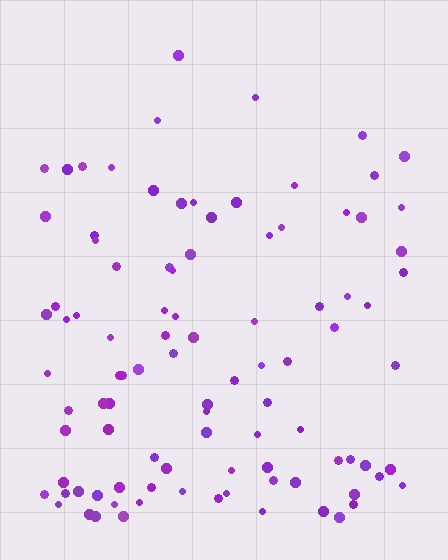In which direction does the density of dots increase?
From top to bottom, with the bottom side densest.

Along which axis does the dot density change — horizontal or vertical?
Vertical.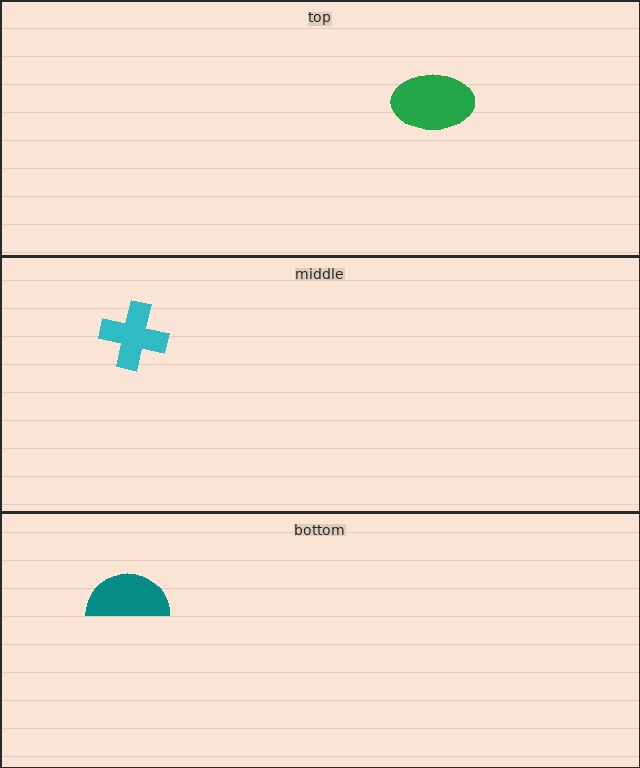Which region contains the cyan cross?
The middle region.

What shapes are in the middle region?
The cyan cross.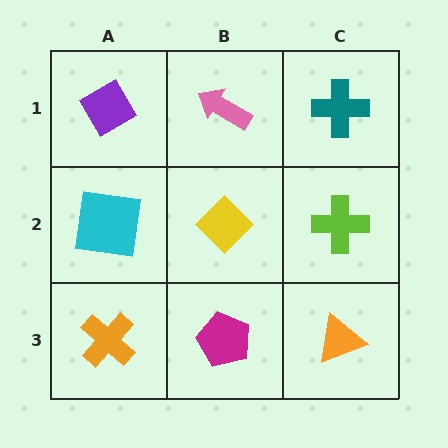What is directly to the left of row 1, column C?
A pink arrow.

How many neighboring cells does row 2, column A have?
3.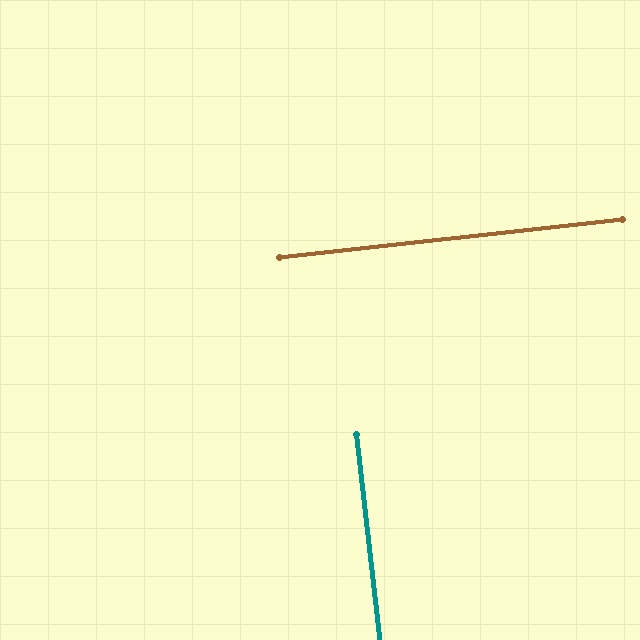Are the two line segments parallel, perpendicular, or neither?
Perpendicular — they meet at approximately 90°.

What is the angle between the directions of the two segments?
Approximately 90 degrees.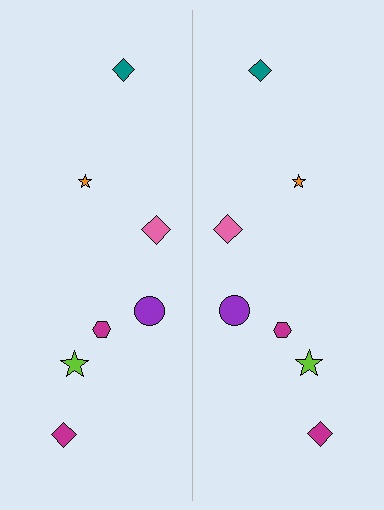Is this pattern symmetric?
Yes, this pattern has bilateral (reflection) symmetry.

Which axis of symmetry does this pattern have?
The pattern has a vertical axis of symmetry running through the center of the image.